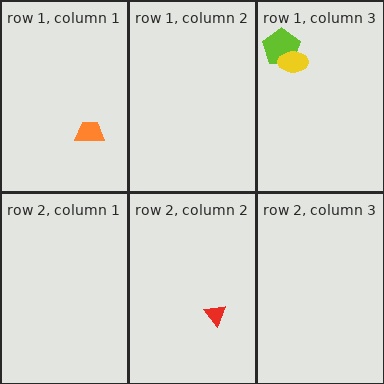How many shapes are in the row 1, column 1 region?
1.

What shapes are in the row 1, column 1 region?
The orange trapezoid.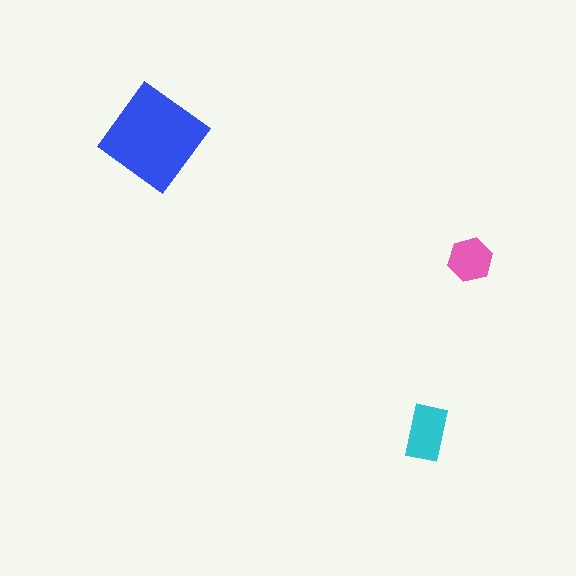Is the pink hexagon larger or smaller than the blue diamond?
Smaller.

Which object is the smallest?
The pink hexagon.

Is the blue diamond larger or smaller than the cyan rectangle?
Larger.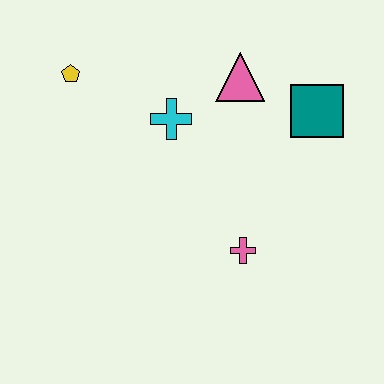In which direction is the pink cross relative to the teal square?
The pink cross is below the teal square.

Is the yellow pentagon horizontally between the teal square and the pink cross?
No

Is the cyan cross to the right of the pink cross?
No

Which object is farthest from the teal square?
The yellow pentagon is farthest from the teal square.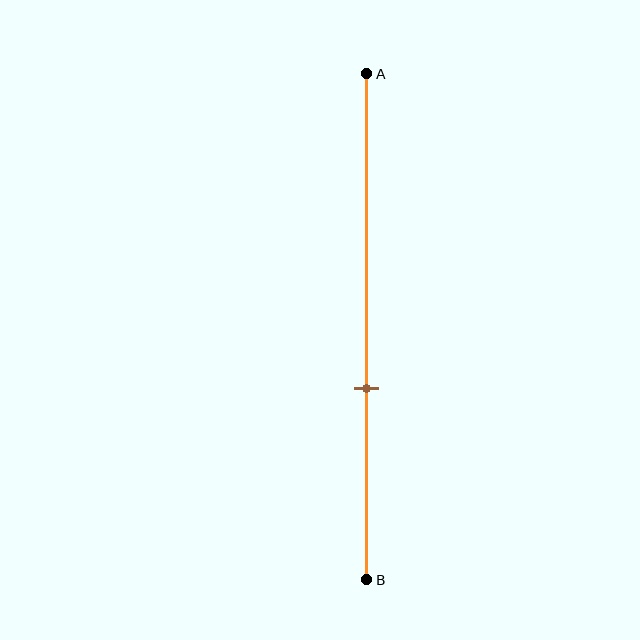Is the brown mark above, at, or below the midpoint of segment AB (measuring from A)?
The brown mark is below the midpoint of segment AB.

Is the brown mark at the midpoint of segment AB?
No, the mark is at about 60% from A, not at the 50% midpoint.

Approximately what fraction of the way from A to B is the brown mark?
The brown mark is approximately 60% of the way from A to B.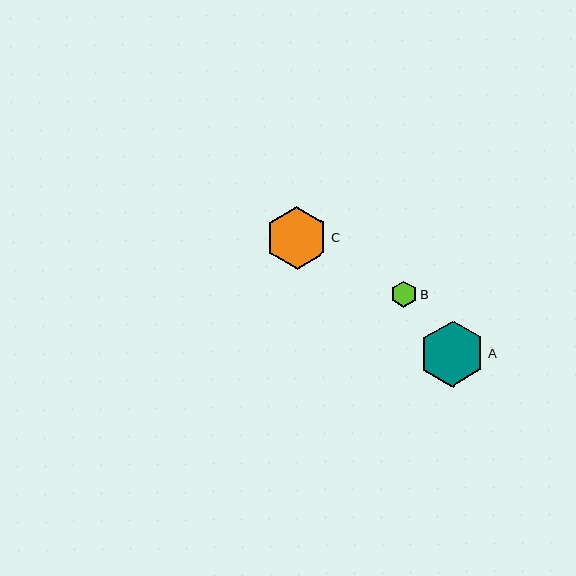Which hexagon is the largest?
Hexagon A is the largest with a size of approximately 66 pixels.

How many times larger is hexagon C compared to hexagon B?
Hexagon C is approximately 2.4 times the size of hexagon B.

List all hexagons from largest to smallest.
From largest to smallest: A, C, B.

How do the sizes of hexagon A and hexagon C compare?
Hexagon A and hexagon C are approximately the same size.